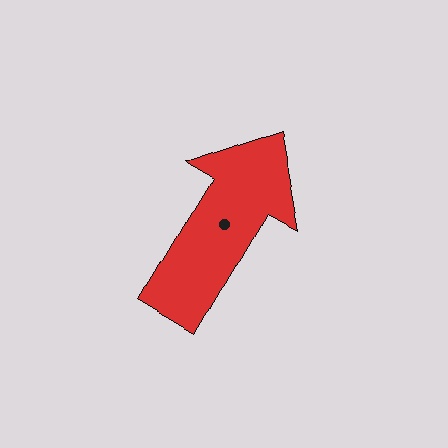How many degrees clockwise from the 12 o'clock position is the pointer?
Approximately 30 degrees.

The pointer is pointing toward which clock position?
Roughly 1 o'clock.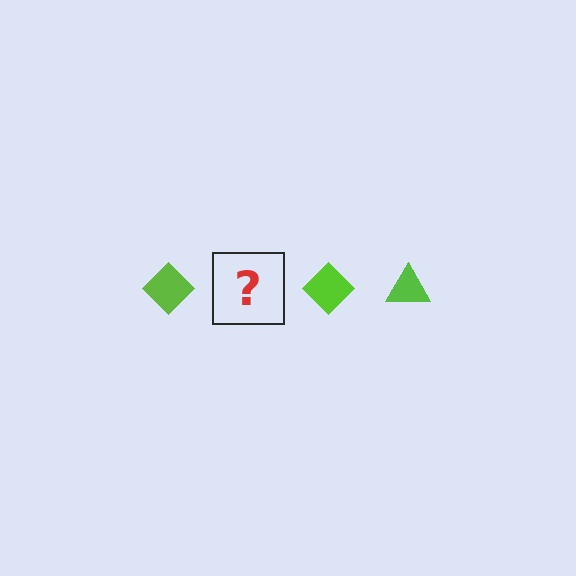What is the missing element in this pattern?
The missing element is a lime triangle.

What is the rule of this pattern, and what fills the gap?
The rule is that the pattern cycles through diamond, triangle shapes in lime. The gap should be filled with a lime triangle.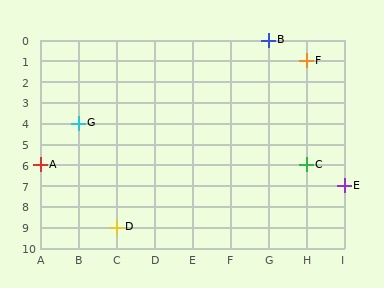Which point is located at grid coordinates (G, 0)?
Point B is at (G, 0).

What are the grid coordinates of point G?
Point G is at grid coordinates (B, 4).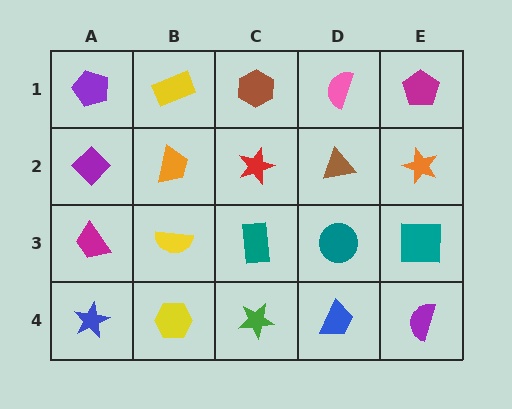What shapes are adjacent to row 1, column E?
An orange star (row 2, column E), a pink semicircle (row 1, column D).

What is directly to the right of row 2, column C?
A brown triangle.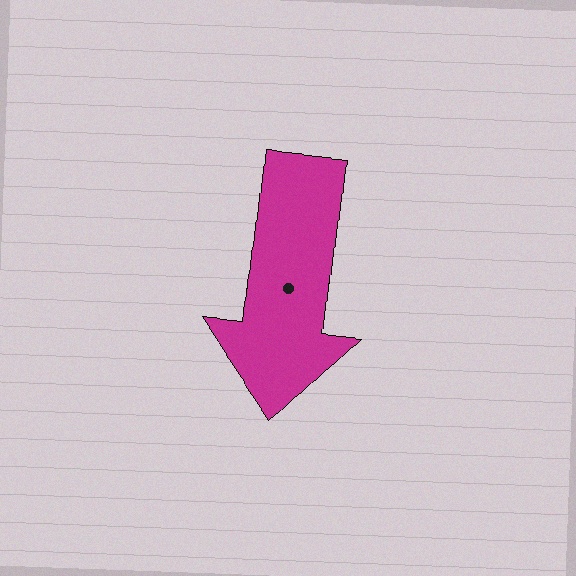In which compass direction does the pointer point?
South.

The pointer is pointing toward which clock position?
Roughly 6 o'clock.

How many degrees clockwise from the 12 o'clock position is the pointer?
Approximately 186 degrees.